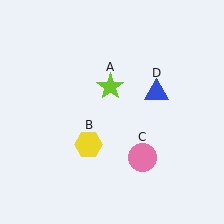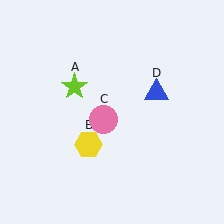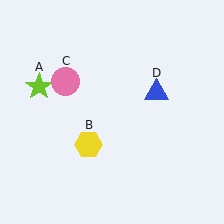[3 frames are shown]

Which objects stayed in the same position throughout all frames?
Yellow hexagon (object B) and blue triangle (object D) remained stationary.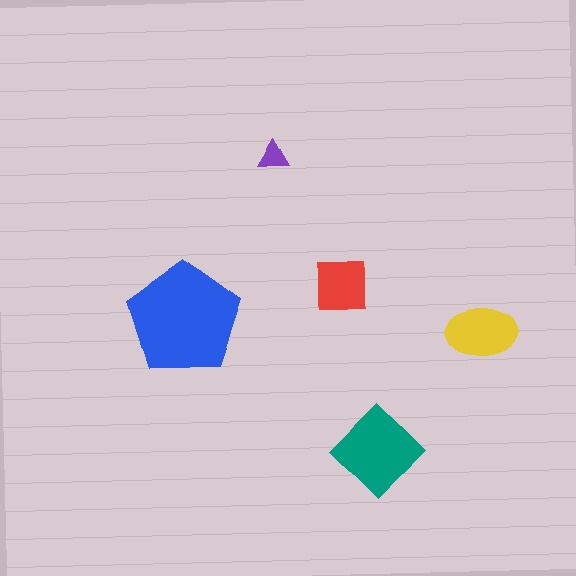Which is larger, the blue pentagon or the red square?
The blue pentagon.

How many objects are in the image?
There are 5 objects in the image.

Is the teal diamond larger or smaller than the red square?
Larger.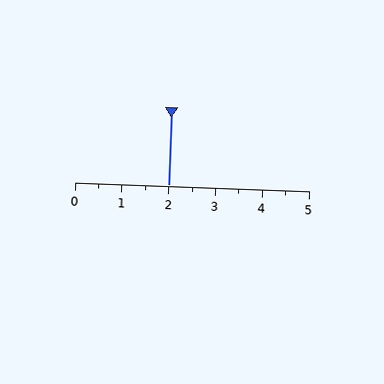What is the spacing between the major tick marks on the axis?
The major ticks are spaced 1 apart.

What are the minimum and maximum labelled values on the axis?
The axis runs from 0 to 5.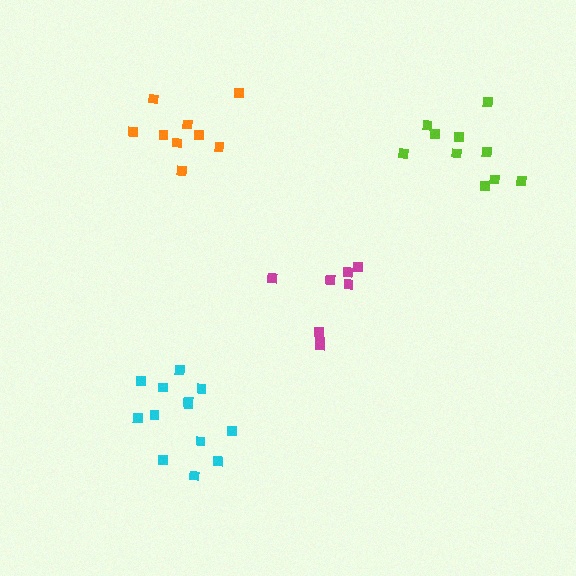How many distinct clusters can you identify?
There are 4 distinct clusters.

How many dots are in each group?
Group 1: 10 dots, Group 2: 13 dots, Group 3: 8 dots, Group 4: 9 dots (40 total).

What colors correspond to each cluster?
The clusters are colored: lime, cyan, magenta, orange.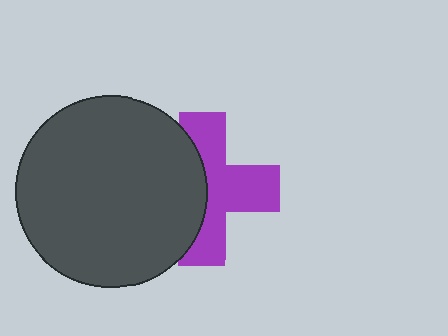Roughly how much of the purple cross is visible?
About half of it is visible (roughly 57%).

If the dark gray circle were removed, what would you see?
You would see the complete purple cross.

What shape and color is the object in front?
The object in front is a dark gray circle.